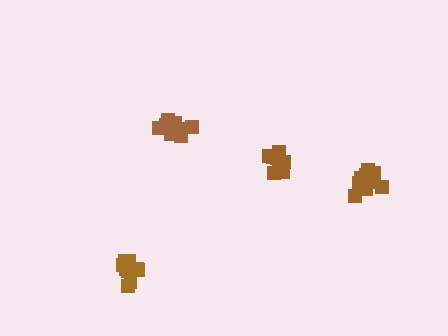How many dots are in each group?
Group 1: 11 dots, Group 2: 9 dots, Group 3: 10 dots, Group 4: 9 dots (39 total).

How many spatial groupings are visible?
There are 4 spatial groupings.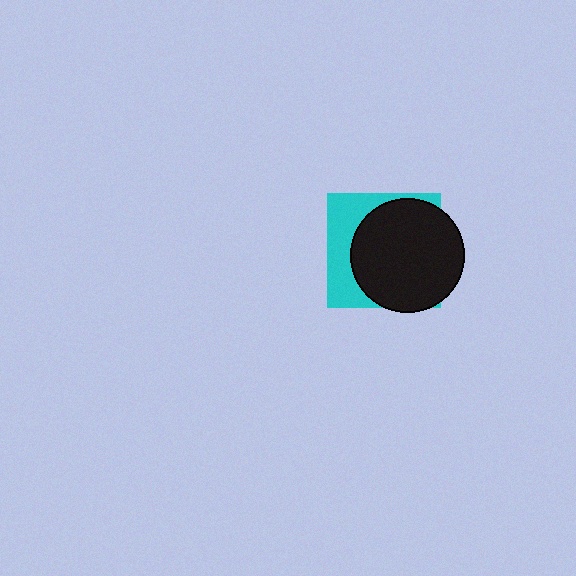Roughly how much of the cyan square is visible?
A small part of it is visible (roughly 33%).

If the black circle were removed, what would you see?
You would see the complete cyan square.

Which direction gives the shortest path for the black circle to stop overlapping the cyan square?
Moving right gives the shortest separation.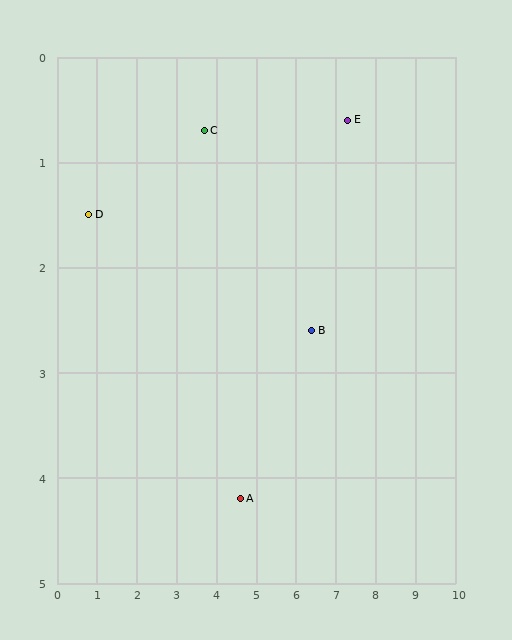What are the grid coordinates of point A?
Point A is at approximately (4.6, 4.2).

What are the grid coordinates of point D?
Point D is at approximately (0.8, 1.5).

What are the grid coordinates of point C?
Point C is at approximately (3.7, 0.7).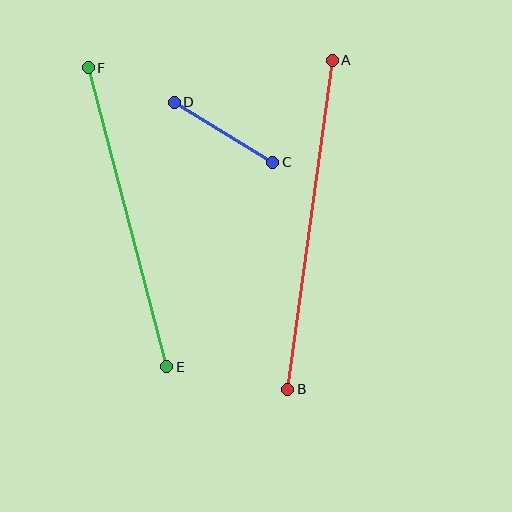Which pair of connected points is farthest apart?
Points A and B are farthest apart.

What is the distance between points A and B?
The distance is approximately 332 pixels.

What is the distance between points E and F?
The distance is approximately 309 pixels.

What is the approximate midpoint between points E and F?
The midpoint is at approximately (127, 217) pixels.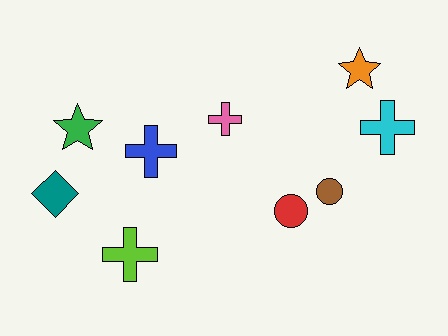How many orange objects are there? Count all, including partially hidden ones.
There is 1 orange object.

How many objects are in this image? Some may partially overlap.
There are 9 objects.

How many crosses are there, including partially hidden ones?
There are 4 crosses.